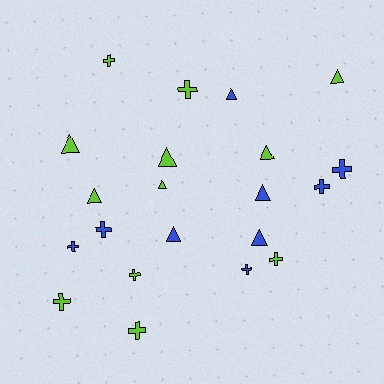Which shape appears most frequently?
Cross, with 11 objects.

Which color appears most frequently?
Lime, with 12 objects.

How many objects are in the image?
There are 21 objects.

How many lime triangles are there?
There are 6 lime triangles.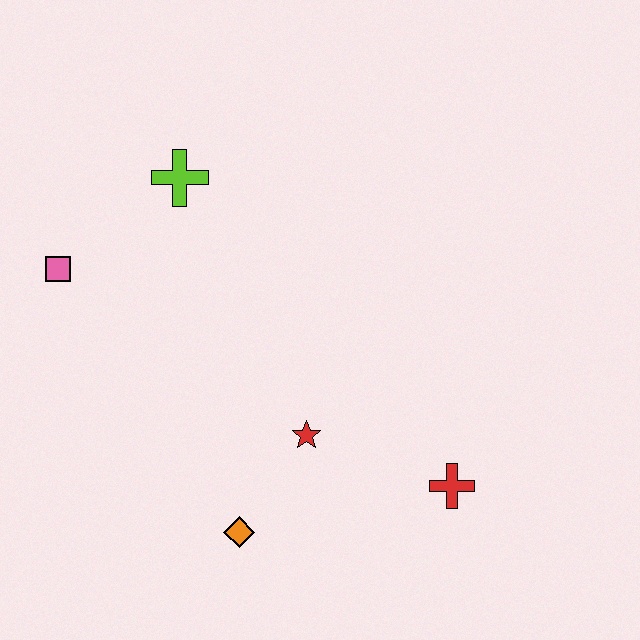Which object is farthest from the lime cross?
The red cross is farthest from the lime cross.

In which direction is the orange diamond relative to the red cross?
The orange diamond is to the left of the red cross.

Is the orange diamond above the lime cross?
No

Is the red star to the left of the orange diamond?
No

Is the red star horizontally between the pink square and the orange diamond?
No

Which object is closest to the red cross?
The red star is closest to the red cross.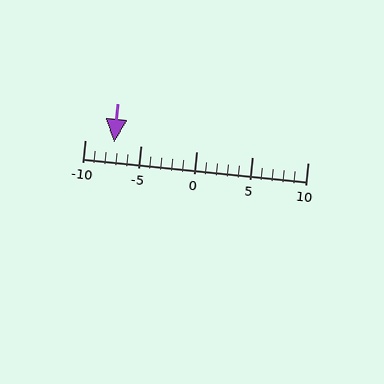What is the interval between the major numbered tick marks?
The major tick marks are spaced 5 units apart.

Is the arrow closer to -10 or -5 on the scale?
The arrow is closer to -5.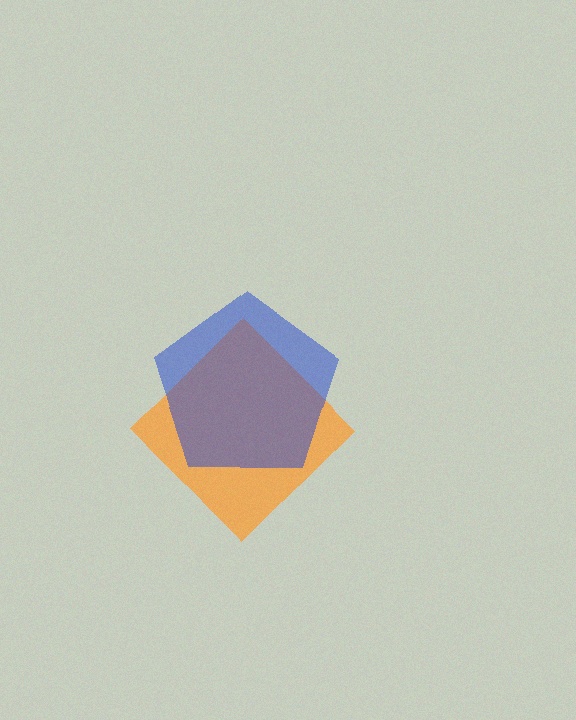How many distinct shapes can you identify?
There are 2 distinct shapes: an orange diamond, a blue pentagon.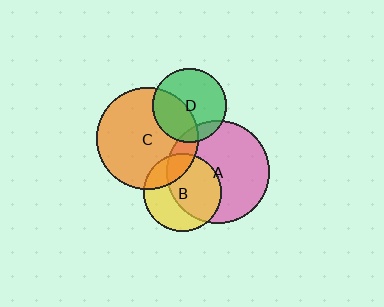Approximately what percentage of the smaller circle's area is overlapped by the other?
Approximately 25%.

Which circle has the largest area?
Circle A (pink).